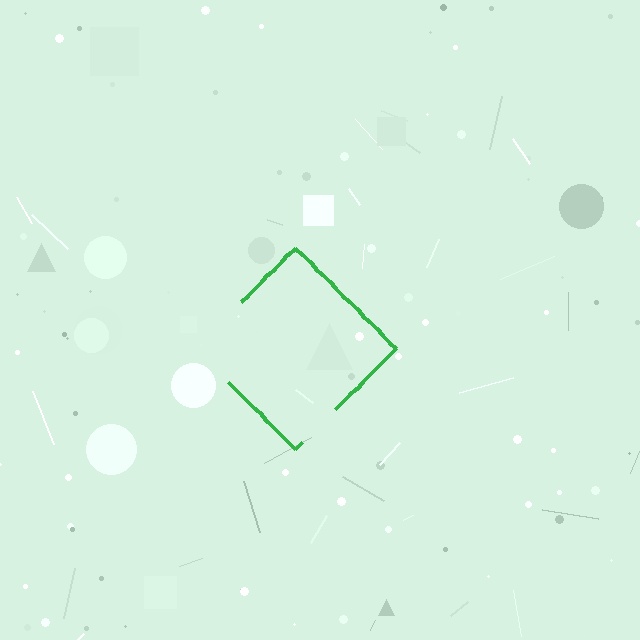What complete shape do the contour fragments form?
The contour fragments form a diamond.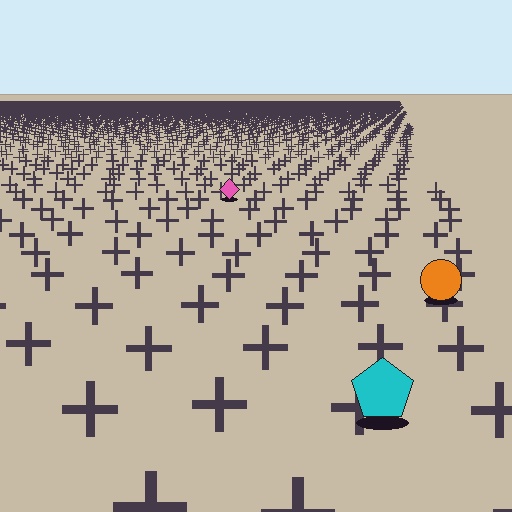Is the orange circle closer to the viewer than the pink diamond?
Yes. The orange circle is closer — you can tell from the texture gradient: the ground texture is coarser near it.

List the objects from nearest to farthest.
From nearest to farthest: the cyan pentagon, the orange circle, the pink diamond.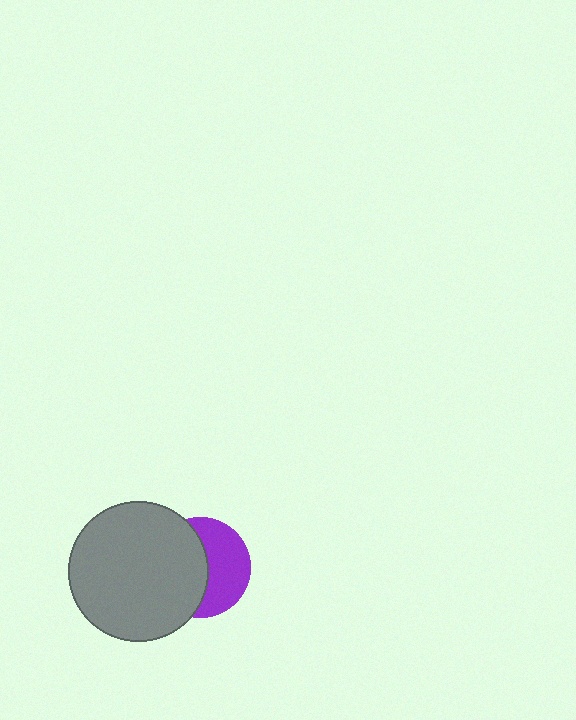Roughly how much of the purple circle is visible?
About half of it is visible (roughly 48%).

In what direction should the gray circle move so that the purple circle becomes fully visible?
The gray circle should move left. That is the shortest direction to clear the overlap and leave the purple circle fully visible.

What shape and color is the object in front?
The object in front is a gray circle.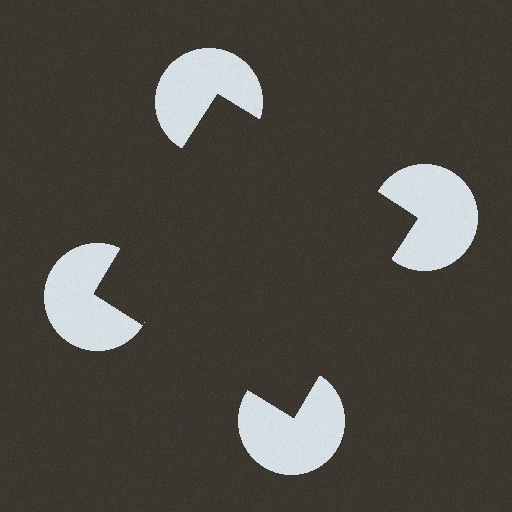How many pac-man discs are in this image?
There are 4 — one at each vertex of the illusory square.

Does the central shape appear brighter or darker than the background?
It typically appears slightly darker than the background, even though no actual brightness change is drawn.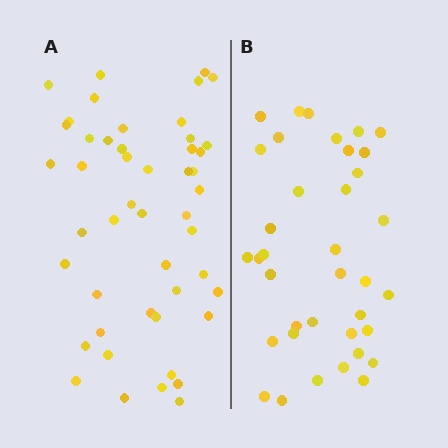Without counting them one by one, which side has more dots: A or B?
Region A (the left region) has more dots.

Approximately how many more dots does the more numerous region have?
Region A has roughly 12 or so more dots than region B.